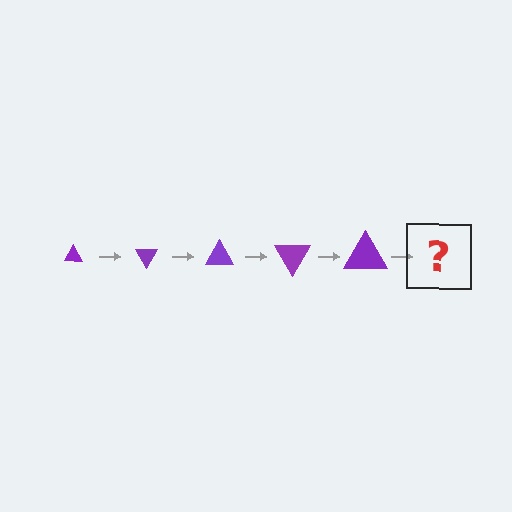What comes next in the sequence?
The next element should be a triangle, larger than the previous one and rotated 300 degrees from the start.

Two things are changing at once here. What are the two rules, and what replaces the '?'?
The two rules are that the triangle grows larger each step and it rotates 60 degrees each step. The '?' should be a triangle, larger than the previous one and rotated 300 degrees from the start.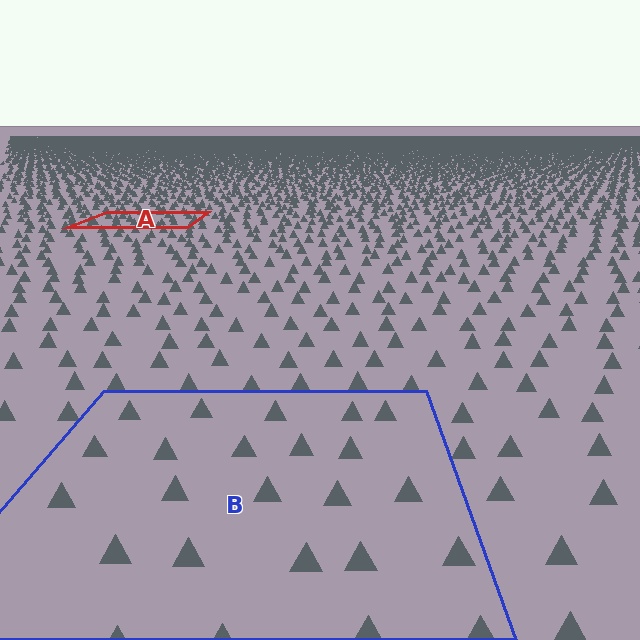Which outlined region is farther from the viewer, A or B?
Region A is farther from the viewer — the texture elements inside it appear smaller and more densely packed.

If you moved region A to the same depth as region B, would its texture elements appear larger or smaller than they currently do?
They would appear larger. At a closer depth, the same texture elements are projected at a bigger on-screen size.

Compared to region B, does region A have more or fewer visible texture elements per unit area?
Region A has more texture elements per unit area — they are packed more densely because it is farther away.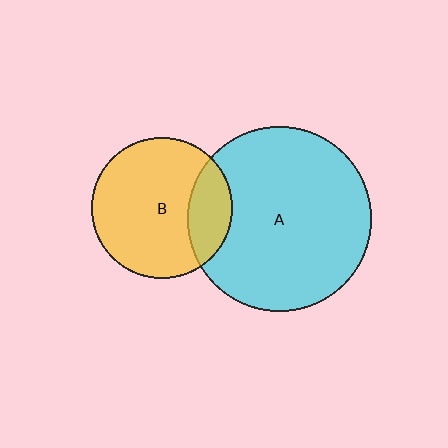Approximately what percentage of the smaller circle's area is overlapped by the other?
Approximately 20%.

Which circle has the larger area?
Circle A (cyan).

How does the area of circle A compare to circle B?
Approximately 1.7 times.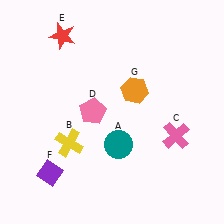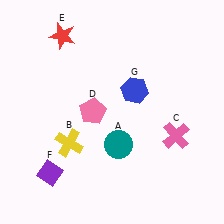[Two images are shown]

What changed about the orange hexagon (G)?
In Image 1, G is orange. In Image 2, it changed to blue.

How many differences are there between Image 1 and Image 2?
There is 1 difference between the two images.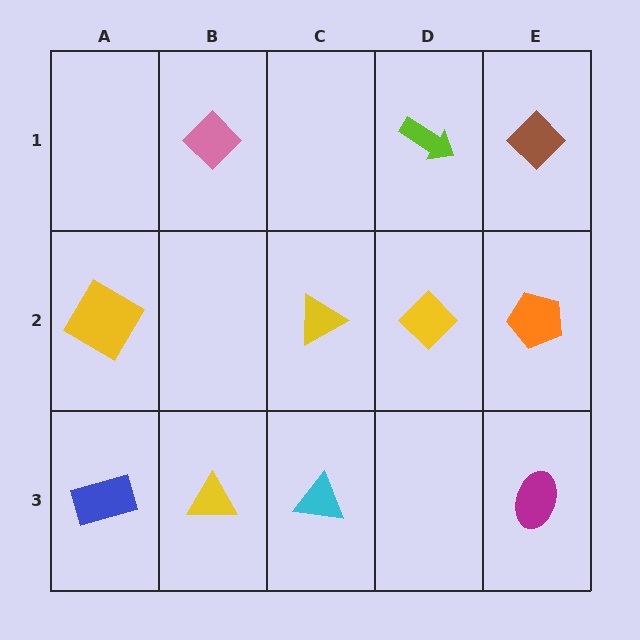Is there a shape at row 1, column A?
No, that cell is empty.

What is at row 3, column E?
A magenta ellipse.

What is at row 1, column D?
A lime arrow.